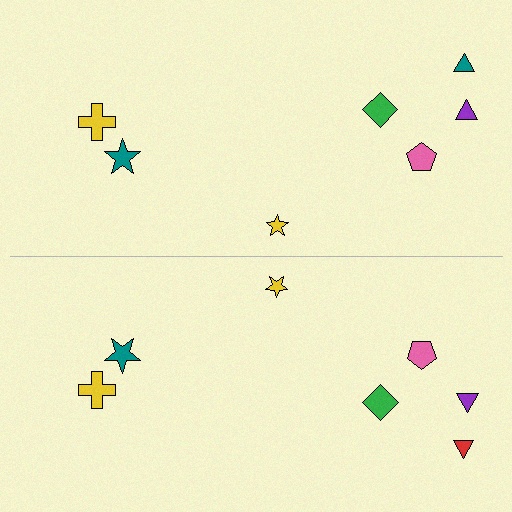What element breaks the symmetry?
The red triangle on the bottom side breaks the symmetry — its mirror counterpart is teal.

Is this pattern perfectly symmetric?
No, the pattern is not perfectly symmetric. The red triangle on the bottom side breaks the symmetry — its mirror counterpart is teal.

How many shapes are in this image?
There are 14 shapes in this image.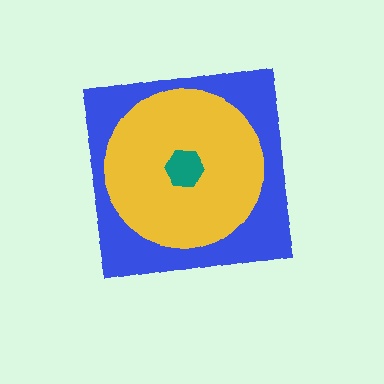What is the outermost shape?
The blue square.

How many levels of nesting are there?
3.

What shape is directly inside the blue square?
The yellow circle.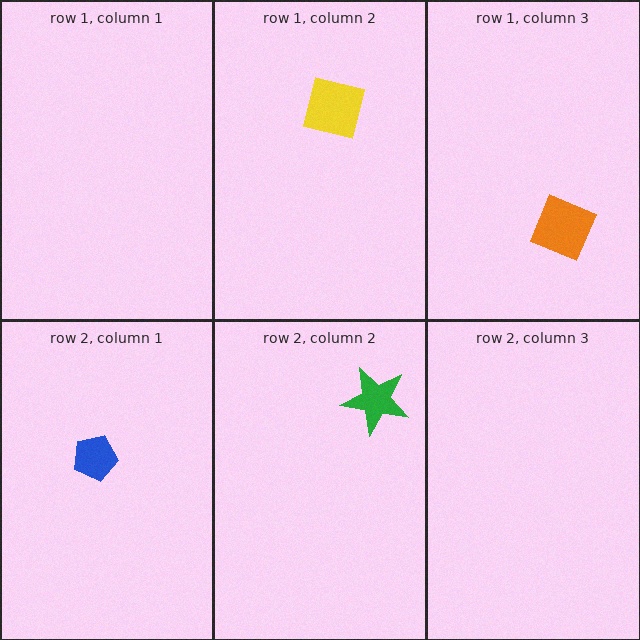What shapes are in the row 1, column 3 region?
The orange square.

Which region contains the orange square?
The row 1, column 3 region.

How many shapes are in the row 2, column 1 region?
1.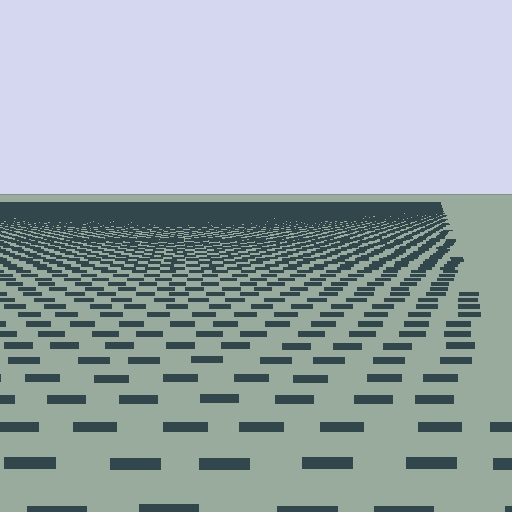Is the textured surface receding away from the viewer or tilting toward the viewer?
The surface is receding away from the viewer. Texture elements get smaller and denser toward the top.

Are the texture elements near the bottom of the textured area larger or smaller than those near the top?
Larger. Near the bottom, elements are closer to the viewer and appear at a bigger on-screen size.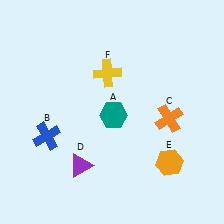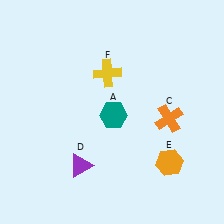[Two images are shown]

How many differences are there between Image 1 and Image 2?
There is 1 difference between the two images.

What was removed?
The blue cross (B) was removed in Image 2.